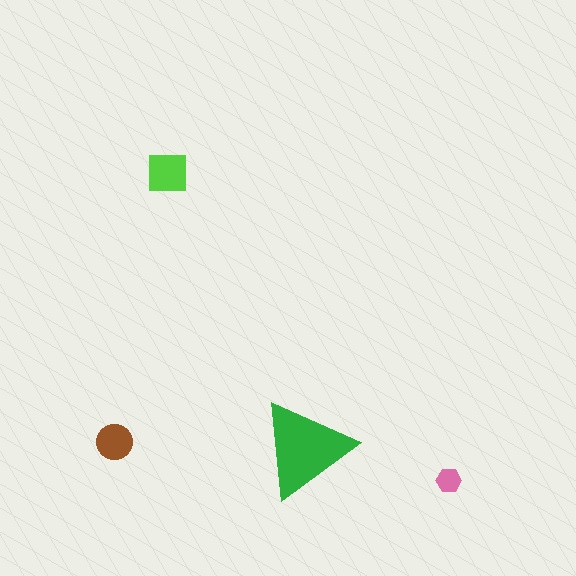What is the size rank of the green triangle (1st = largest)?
1st.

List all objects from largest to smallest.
The green triangle, the lime square, the brown circle, the pink hexagon.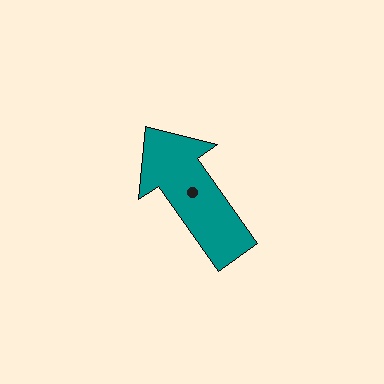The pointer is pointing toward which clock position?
Roughly 11 o'clock.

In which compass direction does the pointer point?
Northwest.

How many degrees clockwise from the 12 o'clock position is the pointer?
Approximately 325 degrees.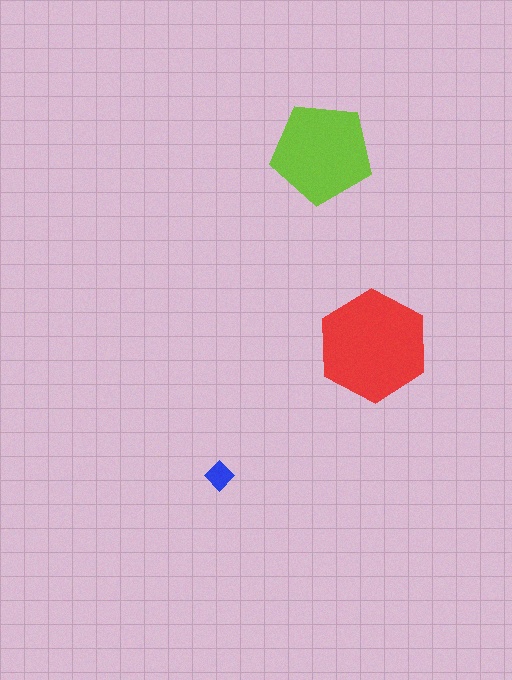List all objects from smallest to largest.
The blue diamond, the lime pentagon, the red hexagon.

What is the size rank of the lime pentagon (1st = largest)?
2nd.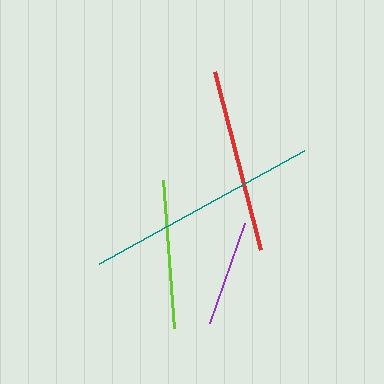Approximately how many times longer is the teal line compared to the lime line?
The teal line is approximately 1.6 times the length of the lime line.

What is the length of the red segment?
The red segment is approximately 184 pixels long.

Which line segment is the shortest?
The purple line is the shortest at approximately 106 pixels.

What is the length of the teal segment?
The teal segment is approximately 234 pixels long.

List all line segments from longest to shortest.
From longest to shortest: teal, red, lime, purple.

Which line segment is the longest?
The teal line is the longest at approximately 234 pixels.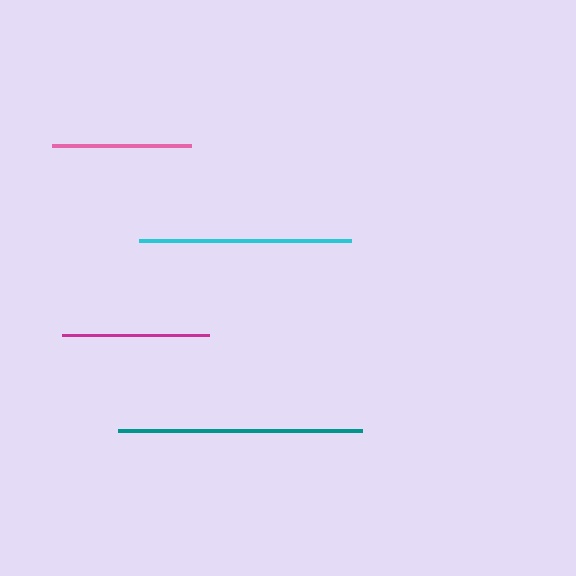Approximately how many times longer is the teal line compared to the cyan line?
The teal line is approximately 1.1 times the length of the cyan line.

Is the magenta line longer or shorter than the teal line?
The teal line is longer than the magenta line.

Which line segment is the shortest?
The pink line is the shortest at approximately 140 pixels.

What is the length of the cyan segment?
The cyan segment is approximately 212 pixels long.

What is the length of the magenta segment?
The magenta segment is approximately 147 pixels long.